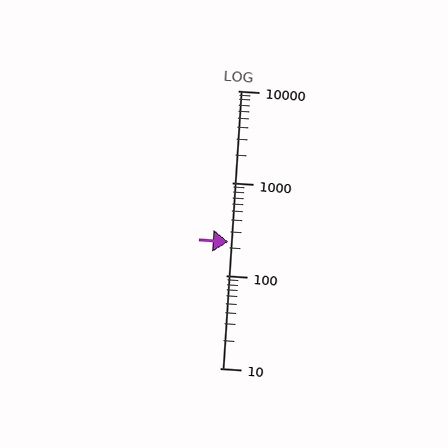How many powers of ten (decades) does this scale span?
The scale spans 3 decades, from 10 to 10000.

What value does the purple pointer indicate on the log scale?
The pointer indicates approximately 230.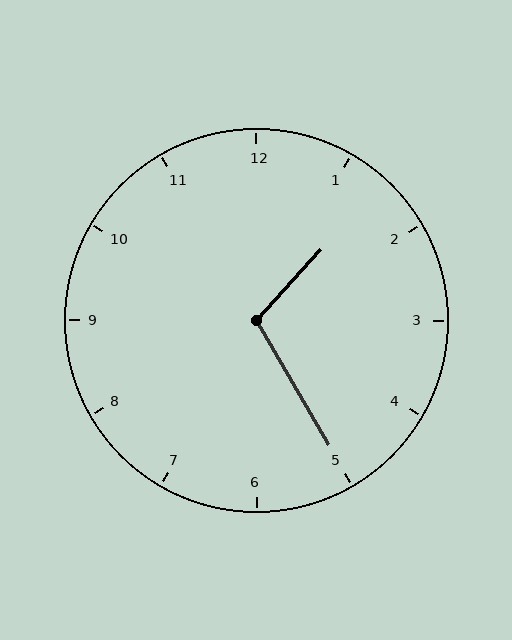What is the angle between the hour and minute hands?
Approximately 108 degrees.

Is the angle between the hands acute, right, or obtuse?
It is obtuse.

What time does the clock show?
1:25.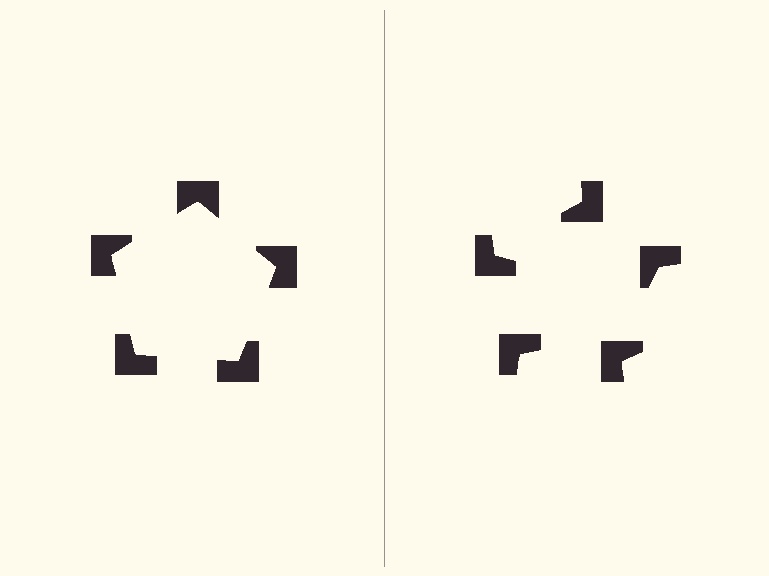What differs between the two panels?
The notched squares are positioned identically on both sides; only the wedge orientations differ. On the left they align to a pentagon; on the right they are misaligned.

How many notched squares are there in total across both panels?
10 — 5 on each side.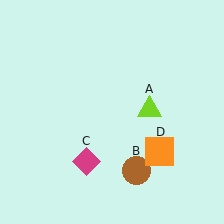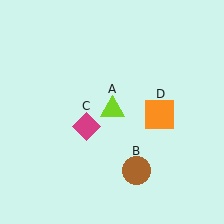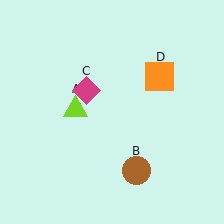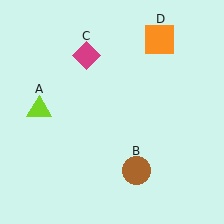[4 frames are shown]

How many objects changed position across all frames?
3 objects changed position: lime triangle (object A), magenta diamond (object C), orange square (object D).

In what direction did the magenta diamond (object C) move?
The magenta diamond (object C) moved up.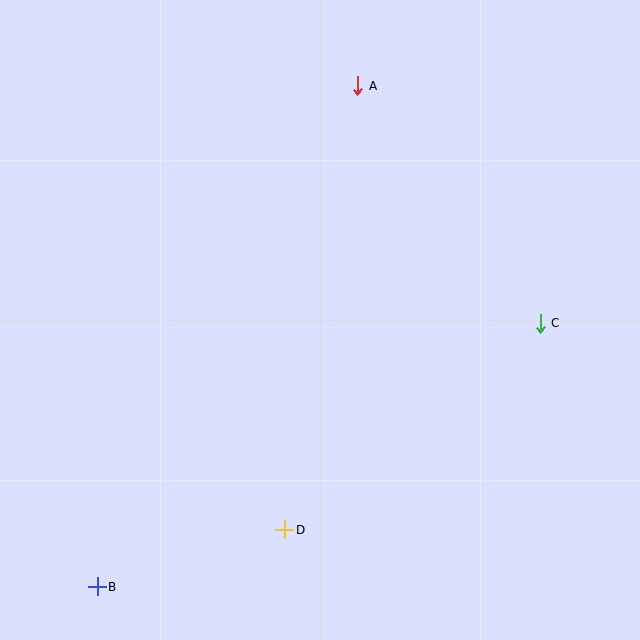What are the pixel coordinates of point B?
Point B is at (97, 587).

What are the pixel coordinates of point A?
Point A is at (358, 86).